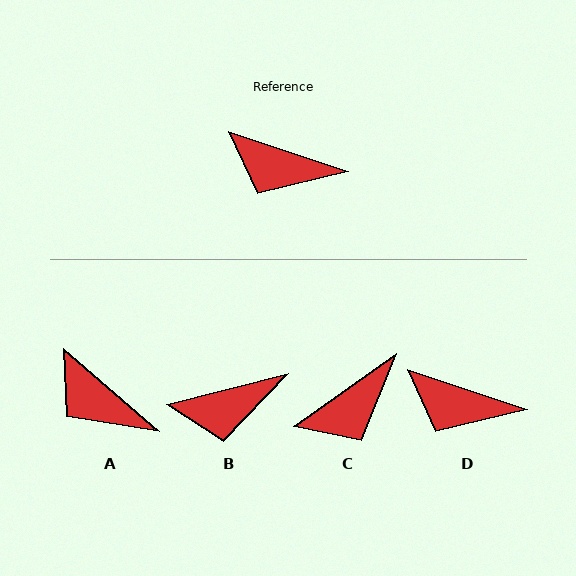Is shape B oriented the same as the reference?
No, it is off by about 33 degrees.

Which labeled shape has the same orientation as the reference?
D.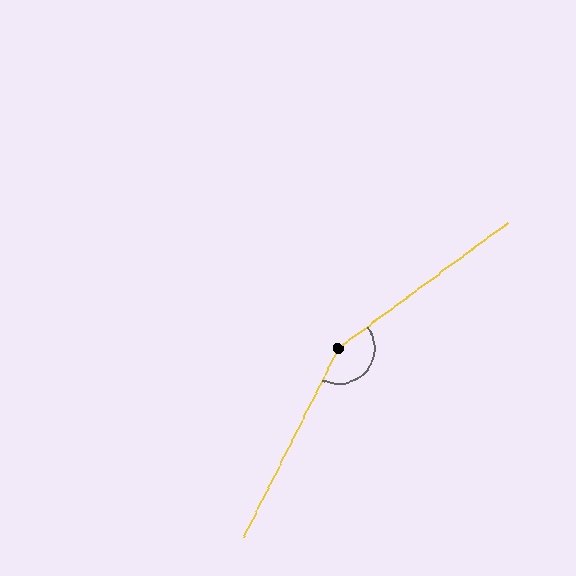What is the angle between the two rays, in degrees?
Approximately 153 degrees.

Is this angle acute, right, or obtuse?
It is obtuse.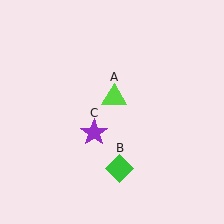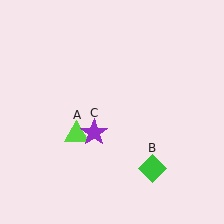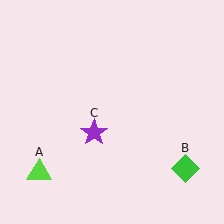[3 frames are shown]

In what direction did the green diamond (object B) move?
The green diamond (object B) moved right.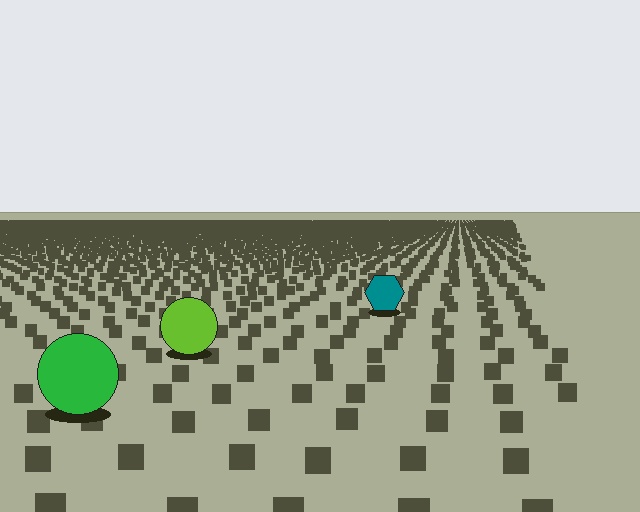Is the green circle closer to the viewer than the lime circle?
Yes. The green circle is closer — you can tell from the texture gradient: the ground texture is coarser near it.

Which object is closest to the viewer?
The green circle is closest. The texture marks near it are larger and more spread out.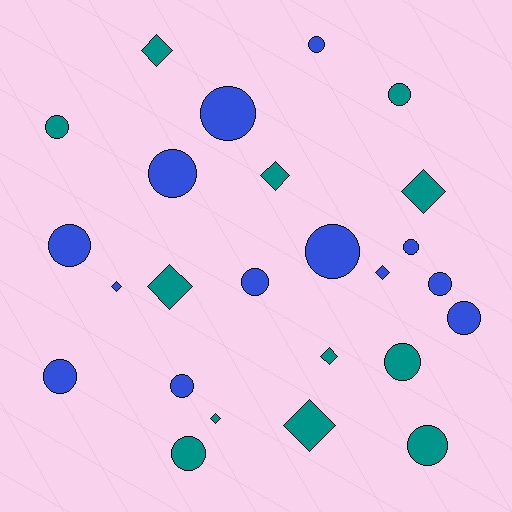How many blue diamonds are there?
There are 2 blue diamonds.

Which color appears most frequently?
Blue, with 13 objects.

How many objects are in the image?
There are 25 objects.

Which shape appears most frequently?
Circle, with 16 objects.